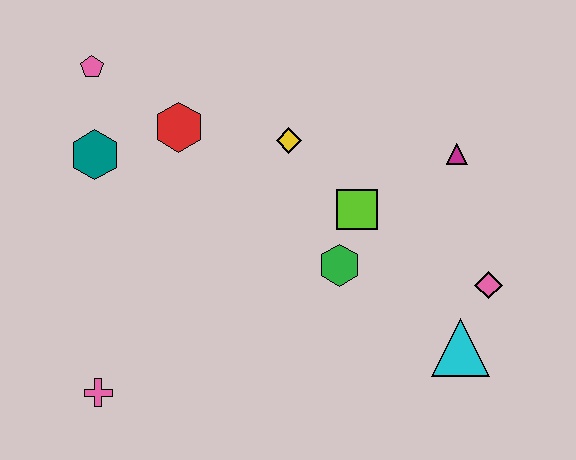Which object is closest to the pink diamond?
The cyan triangle is closest to the pink diamond.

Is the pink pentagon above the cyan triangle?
Yes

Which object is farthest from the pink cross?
The magenta triangle is farthest from the pink cross.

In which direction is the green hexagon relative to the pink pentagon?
The green hexagon is to the right of the pink pentagon.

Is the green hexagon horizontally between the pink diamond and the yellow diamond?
Yes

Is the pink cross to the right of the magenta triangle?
No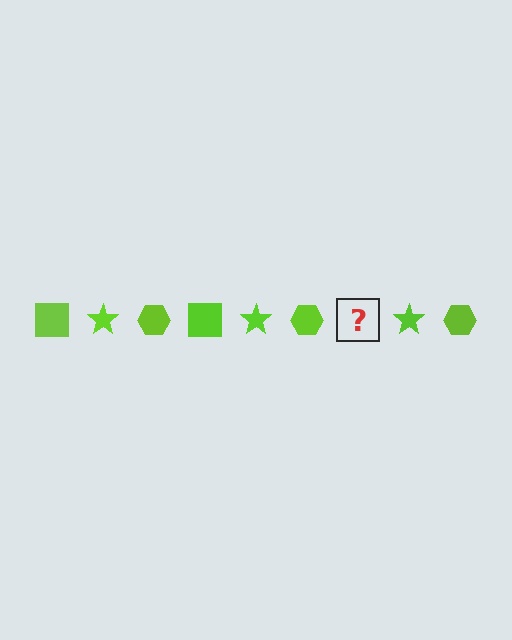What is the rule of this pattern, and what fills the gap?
The rule is that the pattern cycles through square, star, hexagon shapes in lime. The gap should be filled with a lime square.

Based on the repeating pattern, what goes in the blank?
The blank should be a lime square.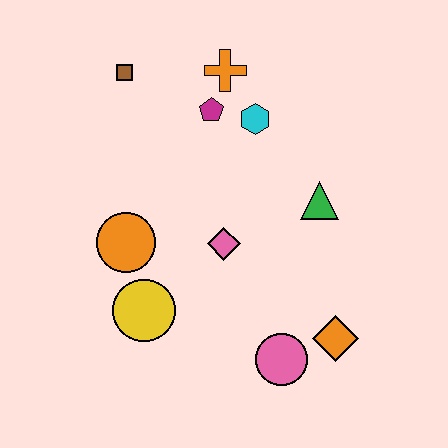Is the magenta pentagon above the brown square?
No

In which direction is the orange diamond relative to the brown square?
The orange diamond is below the brown square.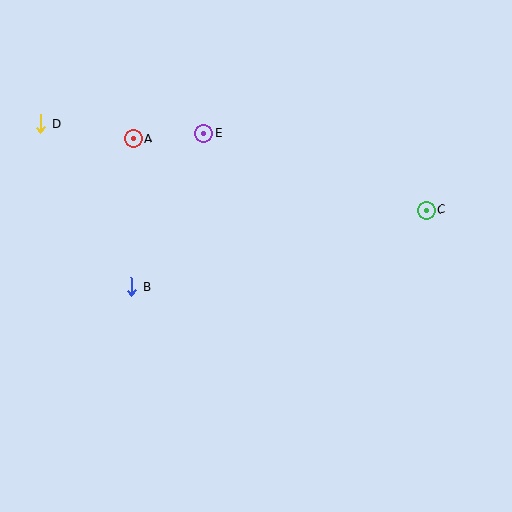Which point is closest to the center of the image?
Point B at (131, 287) is closest to the center.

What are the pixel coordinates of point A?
Point A is at (133, 139).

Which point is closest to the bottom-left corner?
Point B is closest to the bottom-left corner.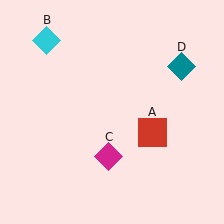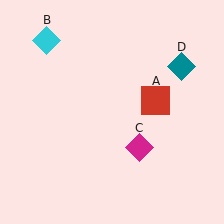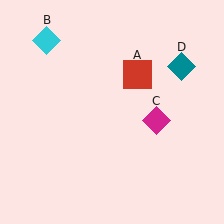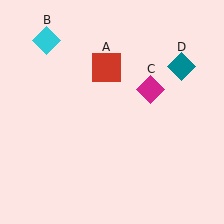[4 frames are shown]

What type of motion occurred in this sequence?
The red square (object A), magenta diamond (object C) rotated counterclockwise around the center of the scene.